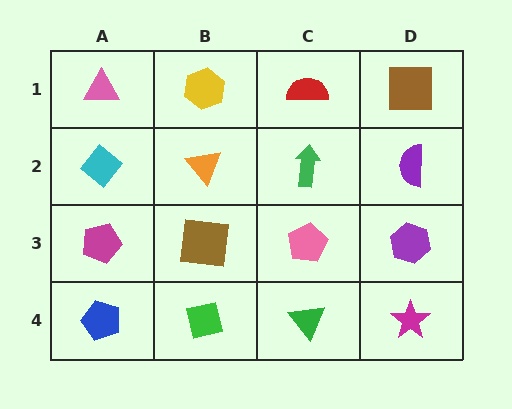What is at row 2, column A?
A cyan diamond.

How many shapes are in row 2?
4 shapes.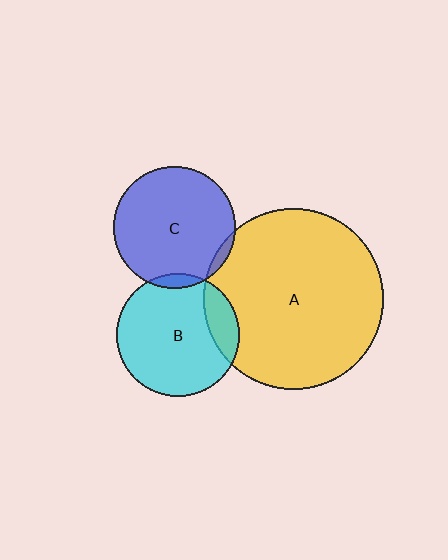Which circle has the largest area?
Circle A (yellow).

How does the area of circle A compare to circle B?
Approximately 2.1 times.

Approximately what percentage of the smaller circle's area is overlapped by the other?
Approximately 15%.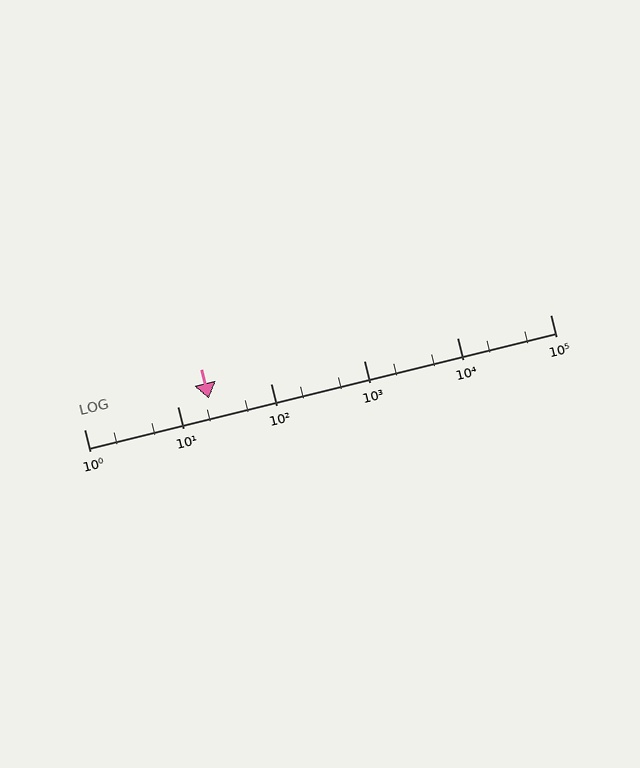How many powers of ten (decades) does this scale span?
The scale spans 5 decades, from 1 to 100000.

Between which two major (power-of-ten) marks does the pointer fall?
The pointer is between 10 and 100.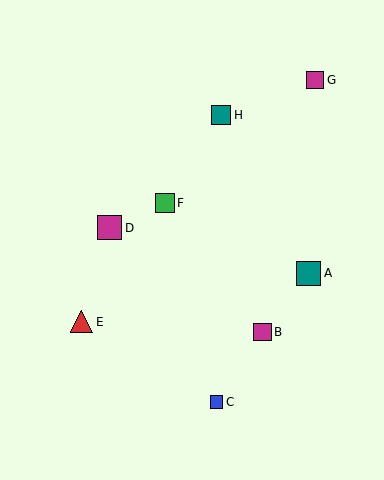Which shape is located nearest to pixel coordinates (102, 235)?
The magenta square (labeled D) at (110, 228) is nearest to that location.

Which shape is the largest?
The teal square (labeled A) is the largest.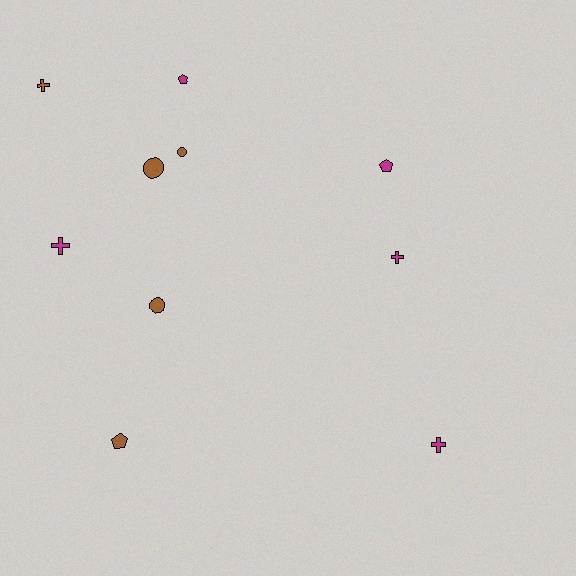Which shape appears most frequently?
Cross, with 4 objects.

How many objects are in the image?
There are 10 objects.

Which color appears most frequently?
Brown, with 5 objects.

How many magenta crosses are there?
There are 3 magenta crosses.